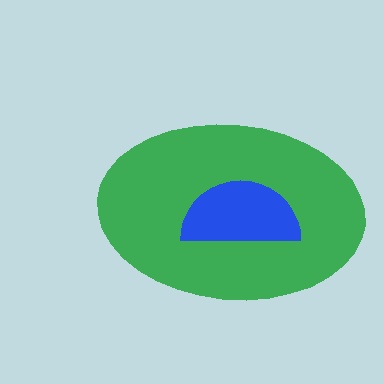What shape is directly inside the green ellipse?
The blue semicircle.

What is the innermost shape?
The blue semicircle.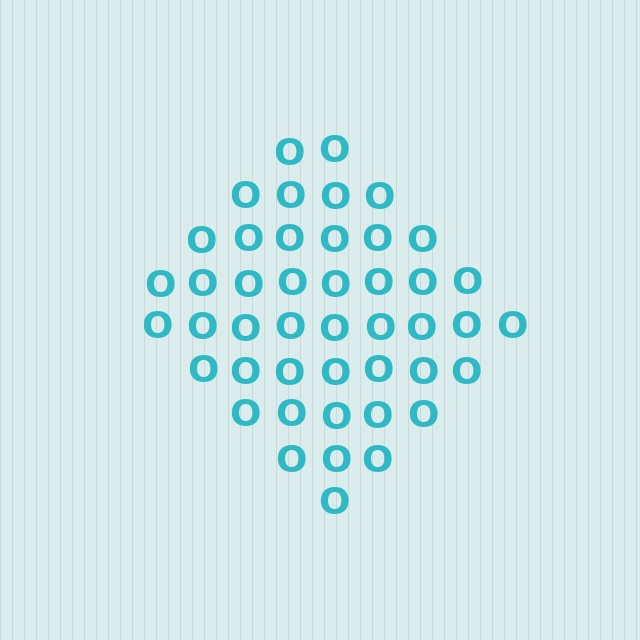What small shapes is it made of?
It is made of small letter O's.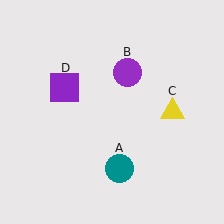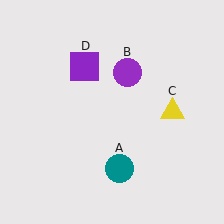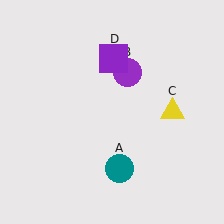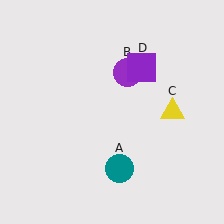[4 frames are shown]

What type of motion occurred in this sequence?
The purple square (object D) rotated clockwise around the center of the scene.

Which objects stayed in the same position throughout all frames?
Teal circle (object A) and purple circle (object B) and yellow triangle (object C) remained stationary.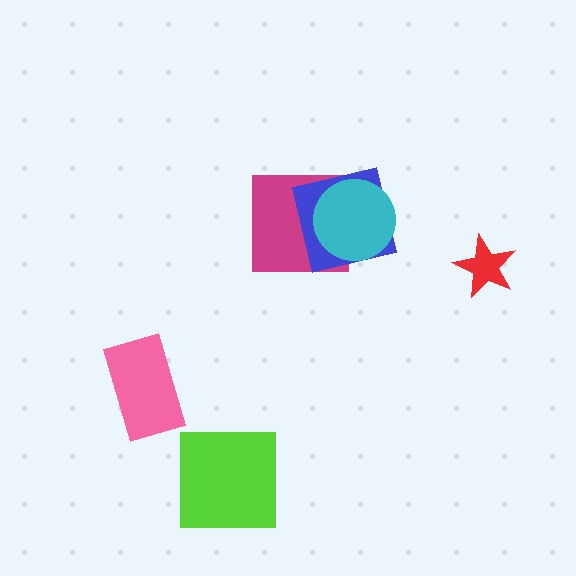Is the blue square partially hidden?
Yes, it is partially covered by another shape.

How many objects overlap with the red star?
0 objects overlap with the red star.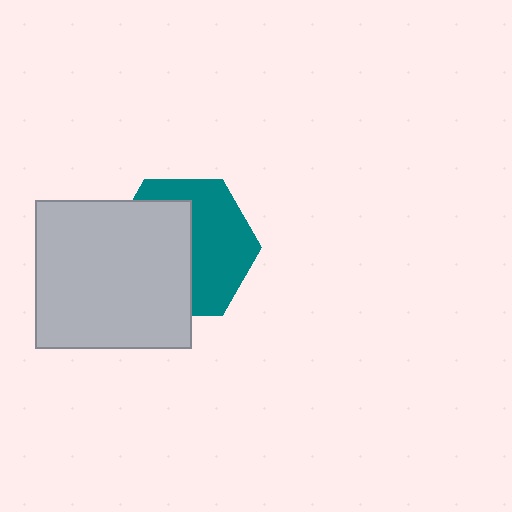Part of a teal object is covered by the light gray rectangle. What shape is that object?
It is a hexagon.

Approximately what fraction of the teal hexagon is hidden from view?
Roughly 50% of the teal hexagon is hidden behind the light gray rectangle.